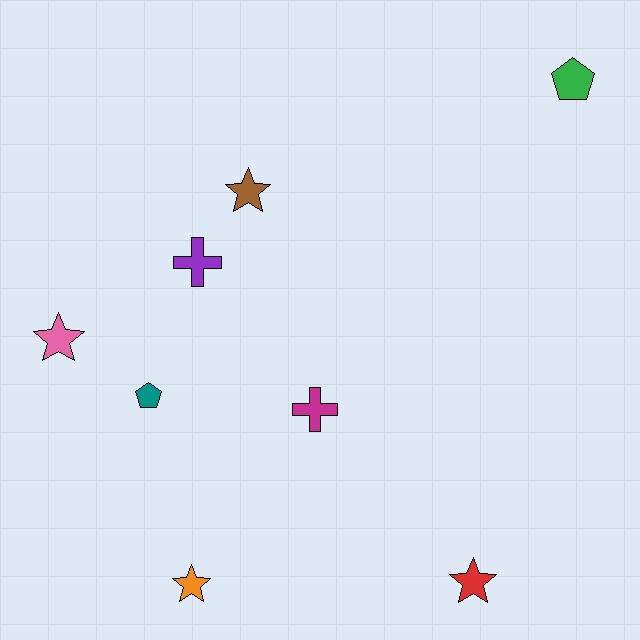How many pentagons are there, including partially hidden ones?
There are 2 pentagons.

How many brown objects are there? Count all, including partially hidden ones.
There is 1 brown object.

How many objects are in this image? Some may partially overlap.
There are 8 objects.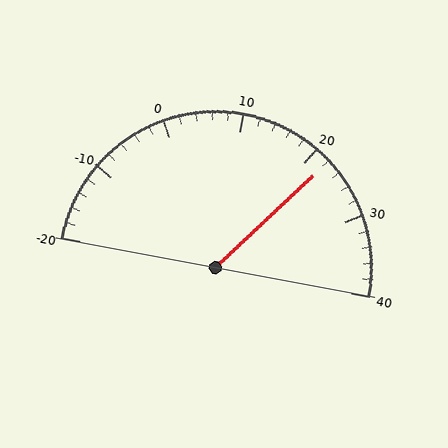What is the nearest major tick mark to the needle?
The nearest major tick mark is 20.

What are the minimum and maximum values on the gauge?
The gauge ranges from -20 to 40.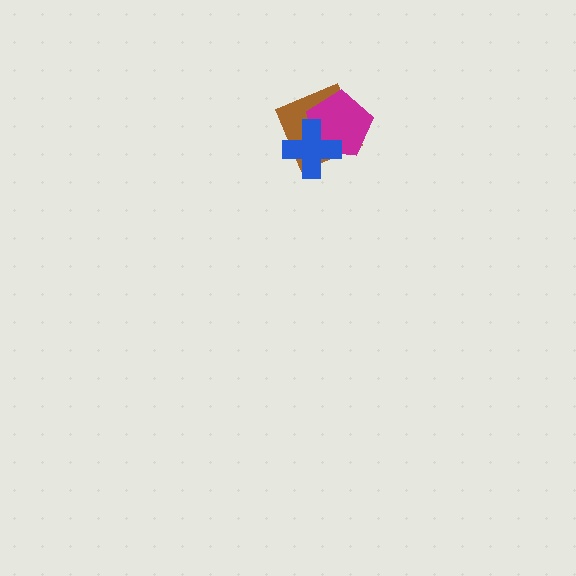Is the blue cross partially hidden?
No, no other shape covers it.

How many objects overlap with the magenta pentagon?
2 objects overlap with the magenta pentagon.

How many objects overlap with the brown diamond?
2 objects overlap with the brown diamond.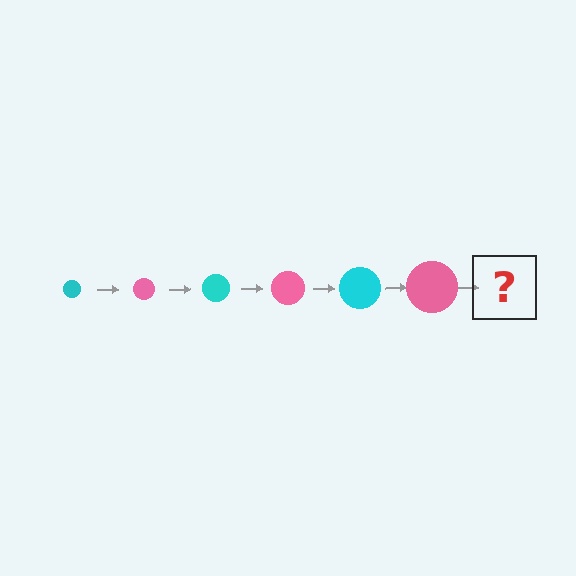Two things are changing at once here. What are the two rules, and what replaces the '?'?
The two rules are that the circle grows larger each step and the color cycles through cyan and pink. The '?' should be a cyan circle, larger than the previous one.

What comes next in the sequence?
The next element should be a cyan circle, larger than the previous one.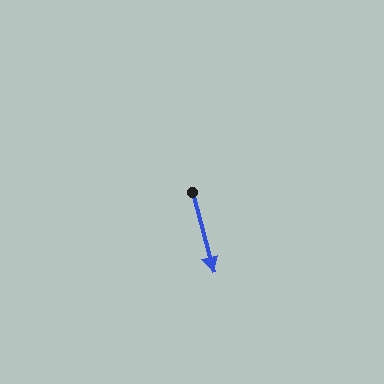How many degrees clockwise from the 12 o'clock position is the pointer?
Approximately 165 degrees.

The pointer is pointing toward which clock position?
Roughly 5 o'clock.